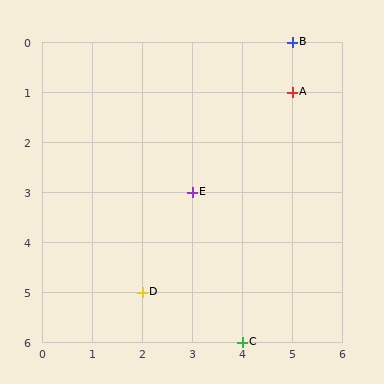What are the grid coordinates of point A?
Point A is at grid coordinates (5, 1).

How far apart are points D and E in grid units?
Points D and E are 1 column and 2 rows apart (about 2.2 grid units diagonally).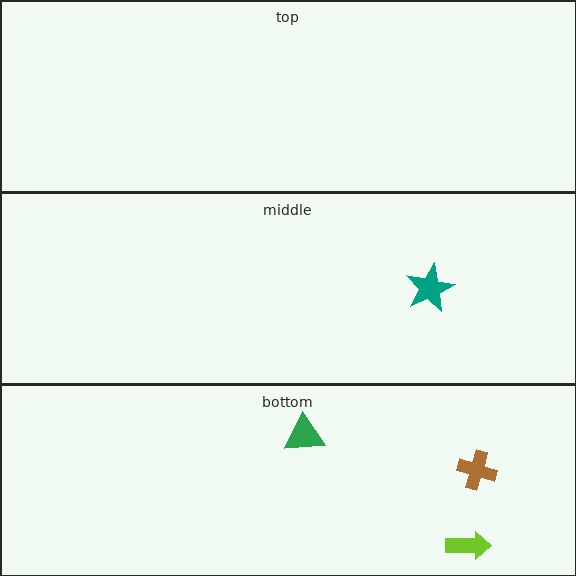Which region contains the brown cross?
The bottom region.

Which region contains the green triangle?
The bottom region.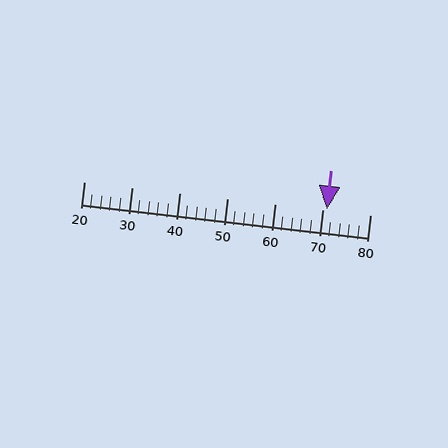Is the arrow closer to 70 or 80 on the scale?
The arrow is closer to 70.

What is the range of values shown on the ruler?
The ruler shows values from 20 to 80.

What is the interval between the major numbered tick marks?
The major tick marks are spaced 10 units apart.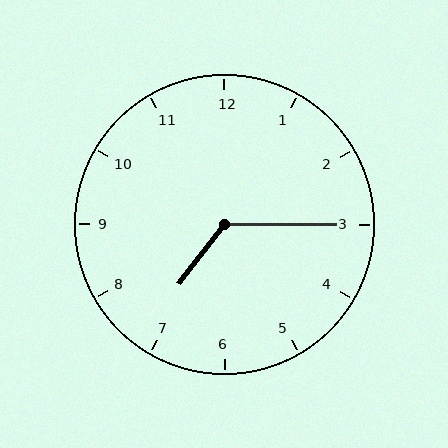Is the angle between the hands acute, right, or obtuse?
It is obtuse.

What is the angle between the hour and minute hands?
Approximately 128 degrees.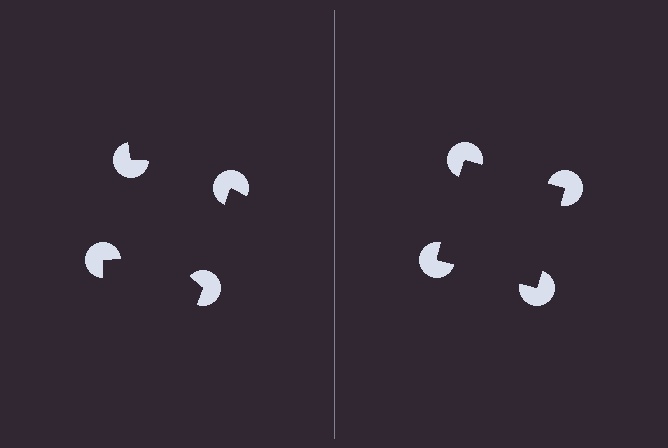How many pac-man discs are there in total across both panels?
8 — 4 on each side.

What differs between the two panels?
The pac-man discs are positioned identically on both sides; only the wedge orientations differ. On the right they align to a square; on the left they are misaligned.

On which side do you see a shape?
An illusory square appears on the right side. On the left side the wedge cuts are rotated, so no coherent shape forms.